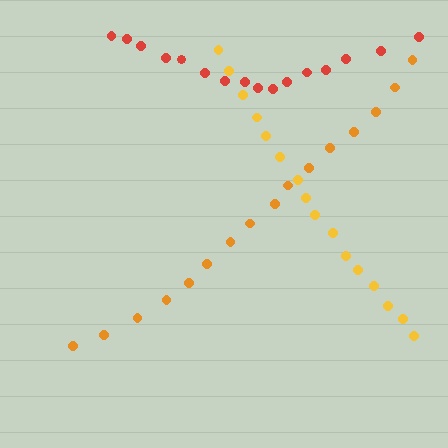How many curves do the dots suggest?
There are 3 distinct paths.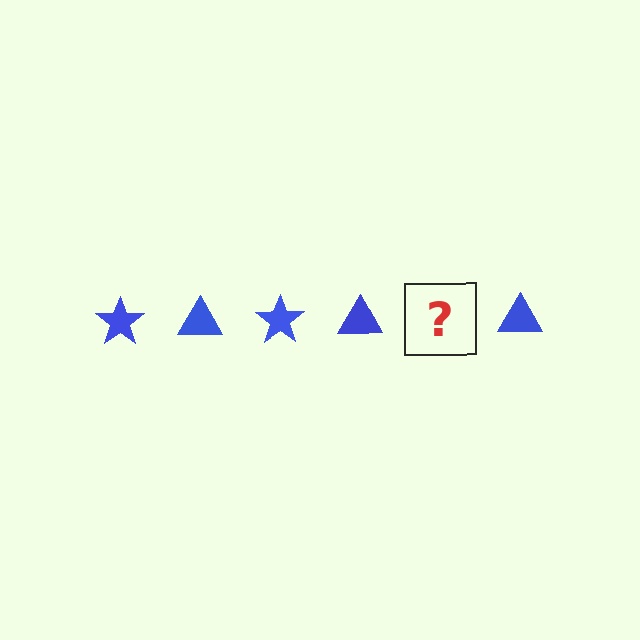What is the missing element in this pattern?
The missing element is a blue star.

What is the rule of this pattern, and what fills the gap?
The rule is that the pattern cycles through star, triangle shapes in blue. The gap should be filled with a blue star.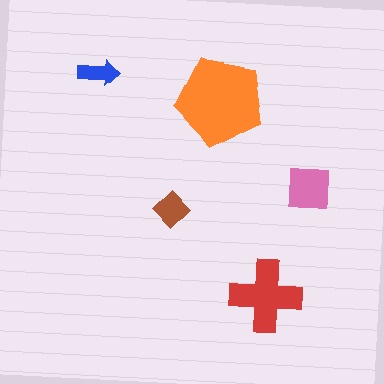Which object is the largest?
The orange pentagon.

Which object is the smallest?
The blue arrow.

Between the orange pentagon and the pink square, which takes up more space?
The orange pentagon.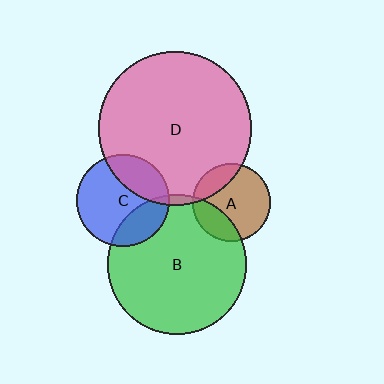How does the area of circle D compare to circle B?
Approximately 1.2 times.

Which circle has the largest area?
Circle D (pink).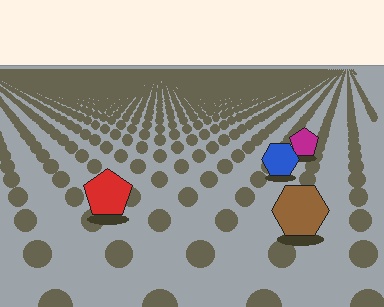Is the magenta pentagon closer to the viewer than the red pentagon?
No. The red pentagon is closer — you can tell from the texture gradient: the ground texture is coarser near it.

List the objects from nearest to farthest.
From nearest to farthest: the brown hexagon, the red pentagon, the blue hexagon, the magenta pentagon.